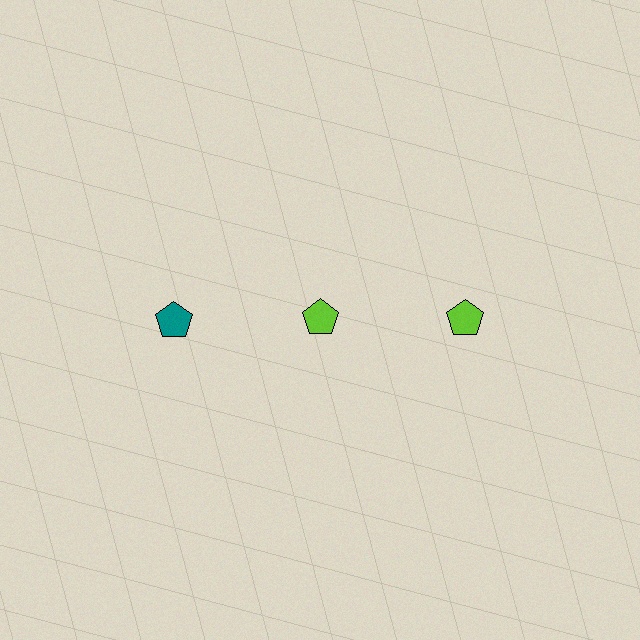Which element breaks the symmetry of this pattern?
The teal pentagon in the top row, leftmost column breaks the symmetry. All other shapes are lime pentagons.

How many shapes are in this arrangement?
There are 3 shapes arranged in a grid pattern.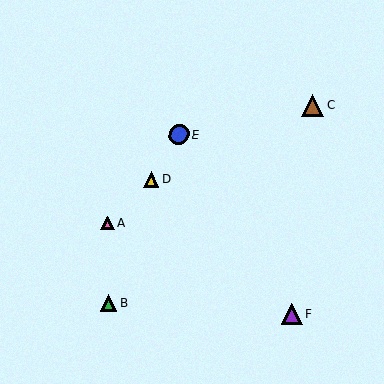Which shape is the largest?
The brown triangle (labeled C) is the largest.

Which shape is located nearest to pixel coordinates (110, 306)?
The green triangle (labeled B) at (109, 303) is nearest to that location.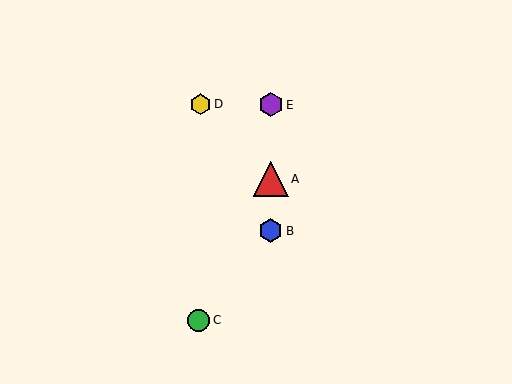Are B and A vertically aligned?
Yes, both are at x≈271.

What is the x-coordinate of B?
Object B is at x≈271.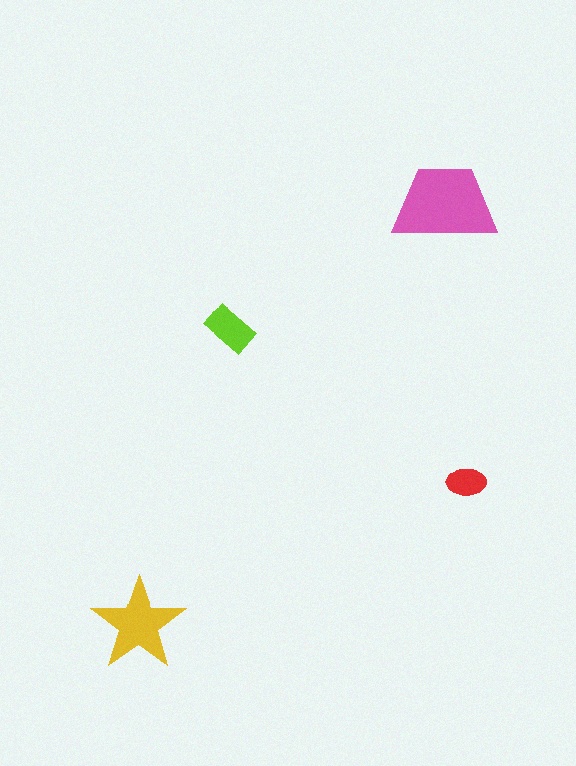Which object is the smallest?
The red ellipse.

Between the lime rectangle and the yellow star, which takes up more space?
The yellow star.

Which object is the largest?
The pink trapezoid.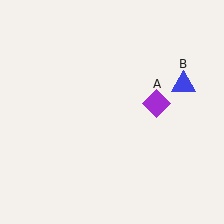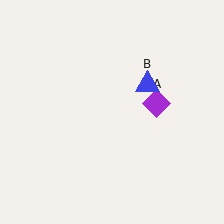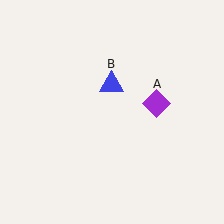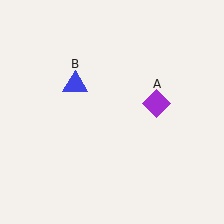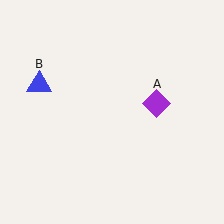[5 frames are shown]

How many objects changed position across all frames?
1 object changed position: blue triangle (object B).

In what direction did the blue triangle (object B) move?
The blue triangle (object B) moved left.